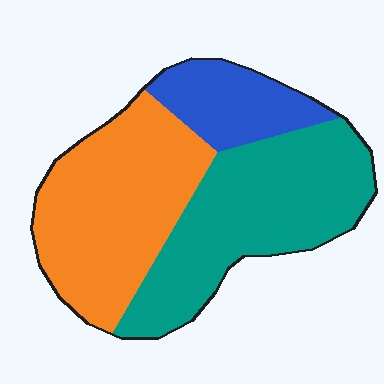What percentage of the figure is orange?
Orange takes up about two fifths (2/5) of the figure.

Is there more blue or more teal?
Teal.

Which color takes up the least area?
Blue, at roughly 15%.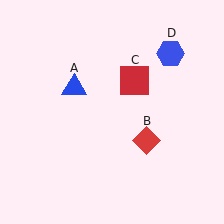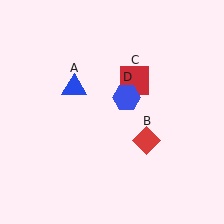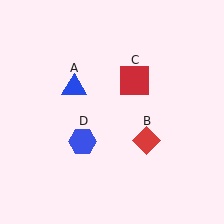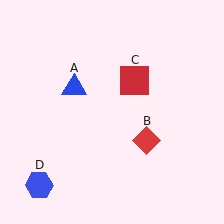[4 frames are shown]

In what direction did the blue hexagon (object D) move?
The blue hexagon (object D) moved down and to the left.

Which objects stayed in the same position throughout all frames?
Blue triangle (object A) and red diamond (object B) and red square (object C) remained stationary.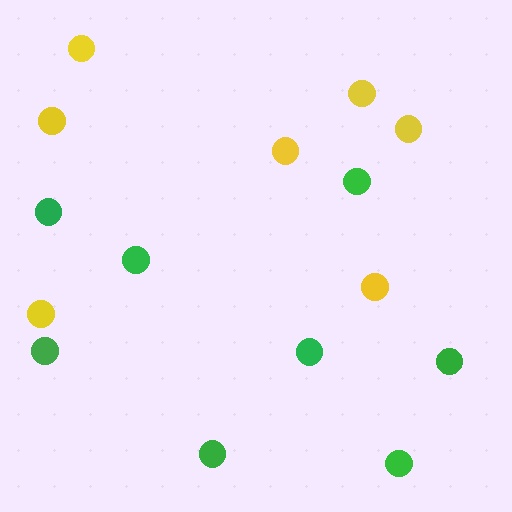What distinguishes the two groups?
There are 2 groups: one group of green circles (8) and one group of yellow circles (7).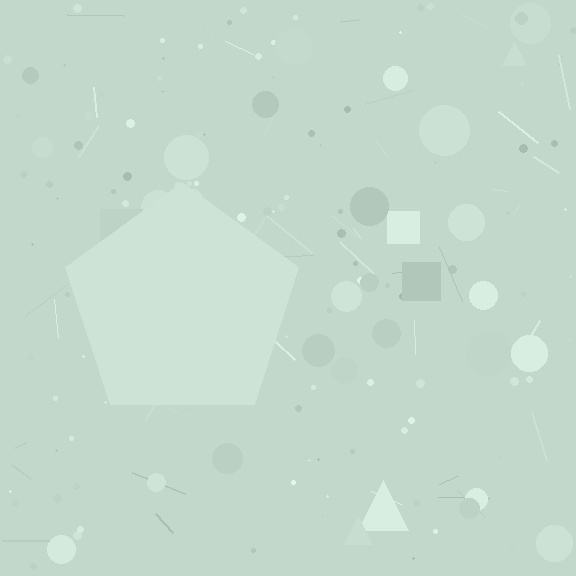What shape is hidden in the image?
A pentagon is hidden in the image.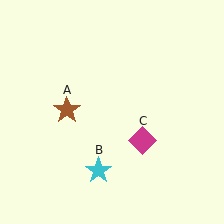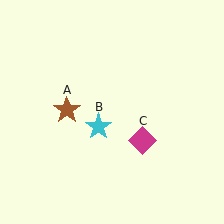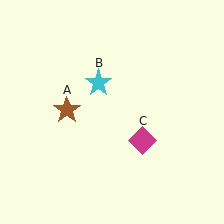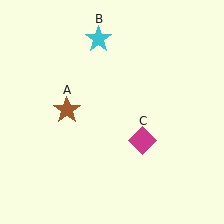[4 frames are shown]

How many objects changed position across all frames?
1 object changed position: cyan star (object B).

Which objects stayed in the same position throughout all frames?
Brown star (object A) and magenta diamond (object C) remained stationary.